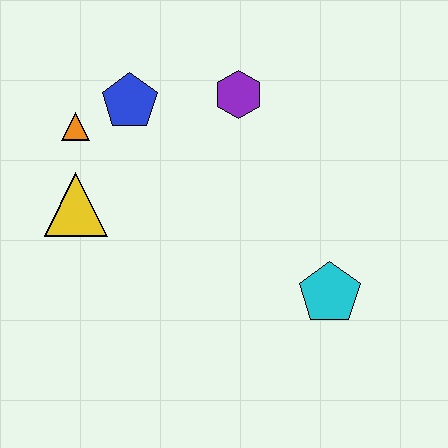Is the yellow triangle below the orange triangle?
Yes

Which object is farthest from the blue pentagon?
The cyan pentagon is farthest from the blue pentagon.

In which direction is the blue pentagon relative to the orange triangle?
The blue pentagon is to the right of the orange triangle.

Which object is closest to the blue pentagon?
The orange triangle is closest to the blue pentagon.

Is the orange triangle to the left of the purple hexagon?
Yes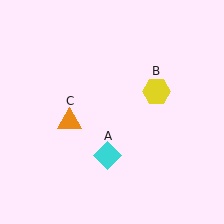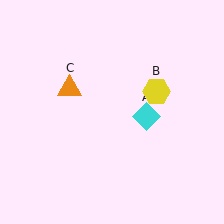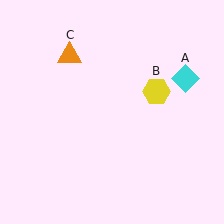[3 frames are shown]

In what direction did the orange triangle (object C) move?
The orange triangle (object C) moved up.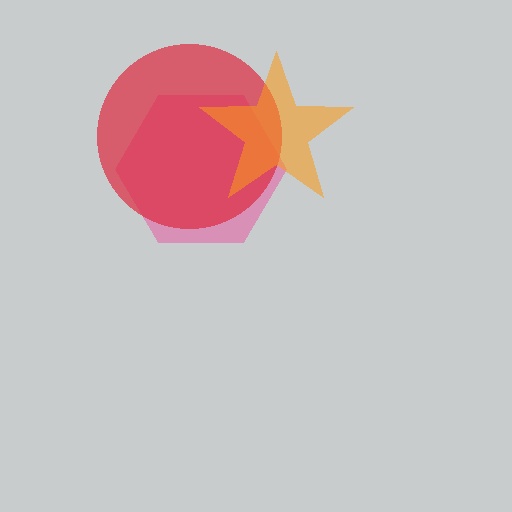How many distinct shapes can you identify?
There are 3 distinct shapes: a pink hexagon, a red circle, an orange star.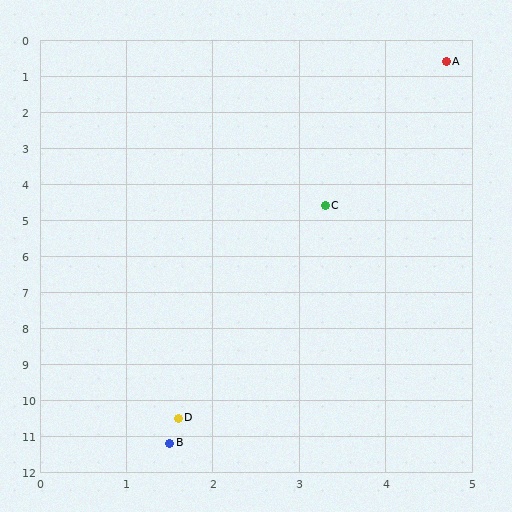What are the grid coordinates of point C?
Point C is at approximately (3.3, 4.6).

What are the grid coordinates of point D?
Point D is at approximately (1.6, 10.5).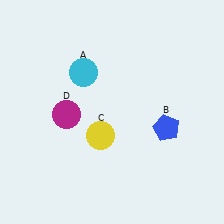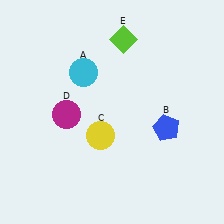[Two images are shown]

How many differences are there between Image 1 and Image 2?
There is 1 difference between the two images.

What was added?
A lime diamond (E) was added in Image 2.